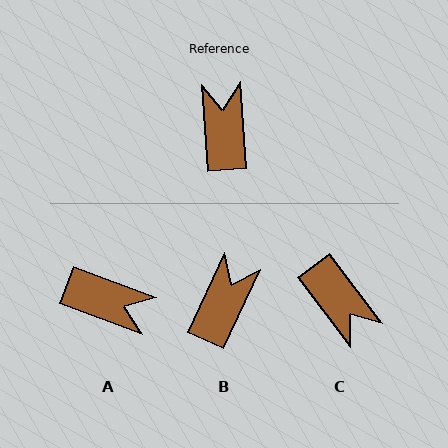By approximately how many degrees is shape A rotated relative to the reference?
Approximately 115 degrees clockwise.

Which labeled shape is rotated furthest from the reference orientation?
C, about 147 degrees away.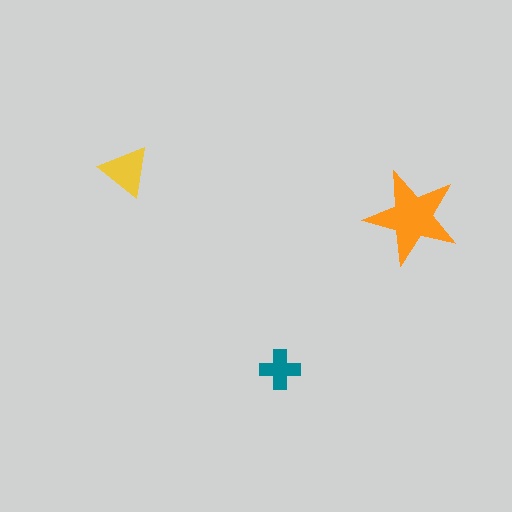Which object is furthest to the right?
The orange star is rightmost.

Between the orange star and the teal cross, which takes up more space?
The orange star.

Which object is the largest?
The orange star.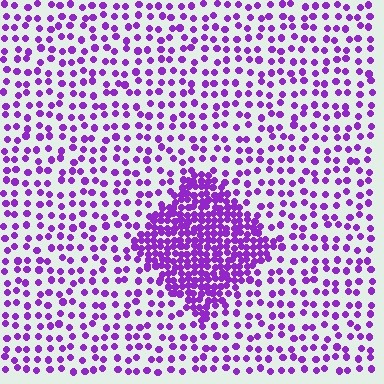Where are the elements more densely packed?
The elements are more densely packed inside the diamond boundary.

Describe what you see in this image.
The image contains small purple elements arranged at two different densities. A diamond-shaped region is visible where the elements are more densely packed than the surrounding area.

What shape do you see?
I see a diamond.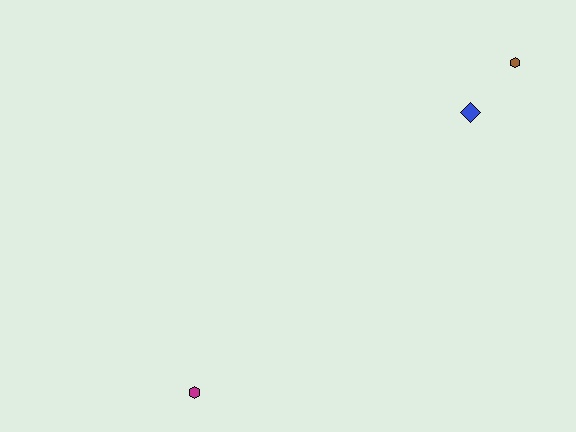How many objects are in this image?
There are 3 objects.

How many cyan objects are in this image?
There are no cyan objects.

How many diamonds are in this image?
There is 1 diamond.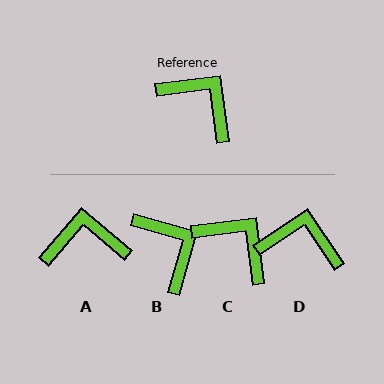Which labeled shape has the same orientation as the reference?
C.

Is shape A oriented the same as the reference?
No, it is off by about 42 degrees.